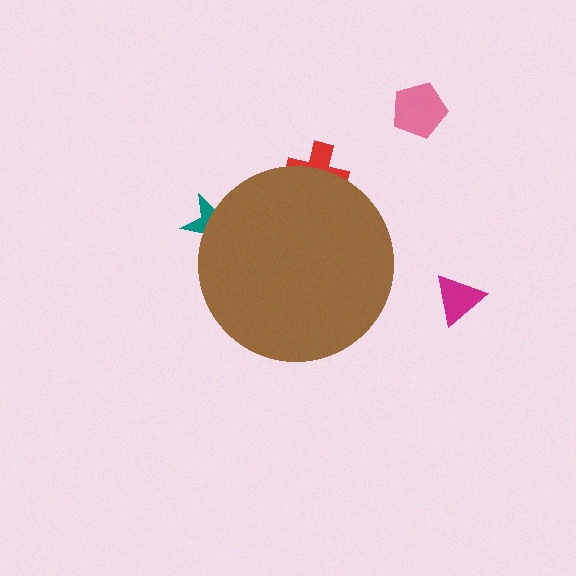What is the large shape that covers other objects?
A brown circle.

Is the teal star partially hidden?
Yes, the teal star is partially hidden behind the brown circle.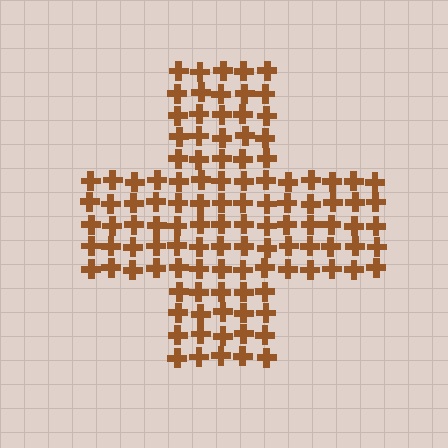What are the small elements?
The small elements are crosses.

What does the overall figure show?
The overall figure shows a cross.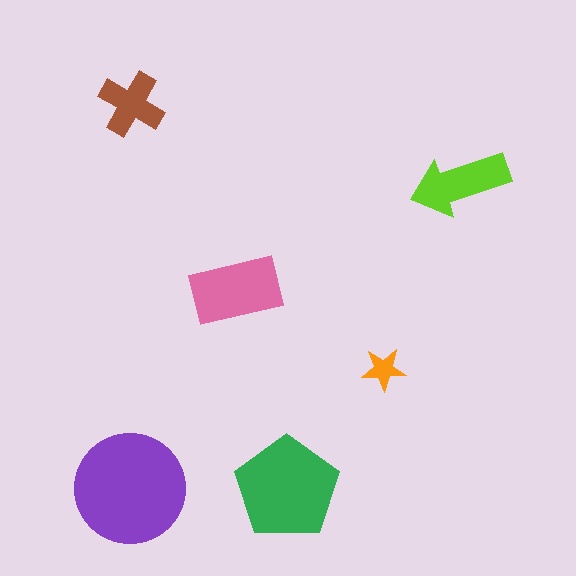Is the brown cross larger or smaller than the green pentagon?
Smaller.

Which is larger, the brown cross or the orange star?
The brown cross.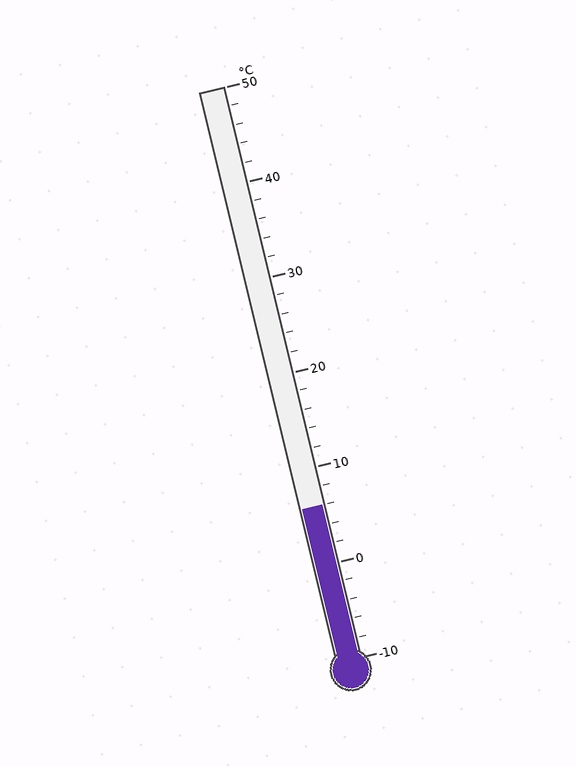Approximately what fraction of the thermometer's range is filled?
The thermometer is filled to approximately 25% of its range.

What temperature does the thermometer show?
The thermometer shows approximately 6°C.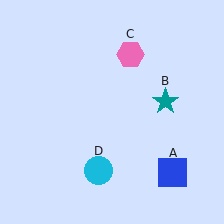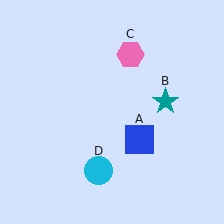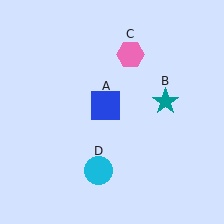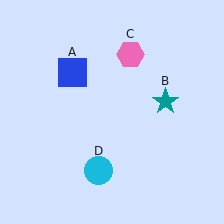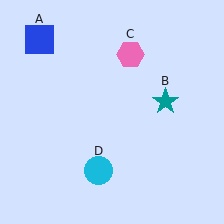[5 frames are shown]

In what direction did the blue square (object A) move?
The blue square (object A) moved up and to the left.